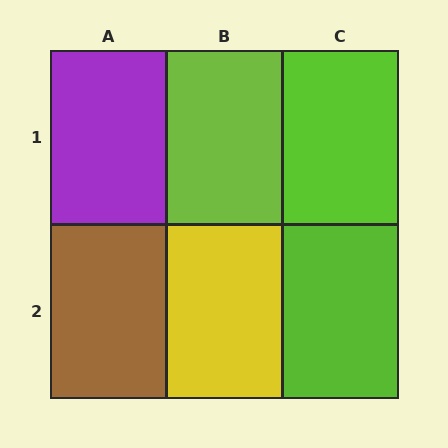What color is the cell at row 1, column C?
Lime.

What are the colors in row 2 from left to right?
Brown, yellow, lime.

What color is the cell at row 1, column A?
Purple.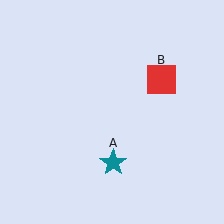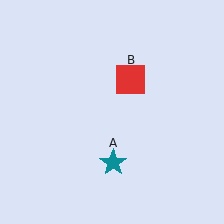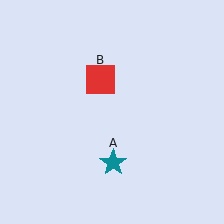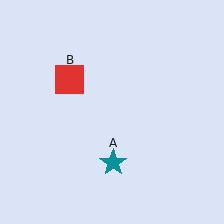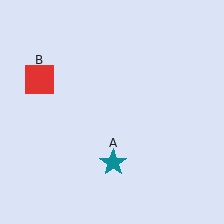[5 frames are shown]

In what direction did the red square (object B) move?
The red square (object B) moved left.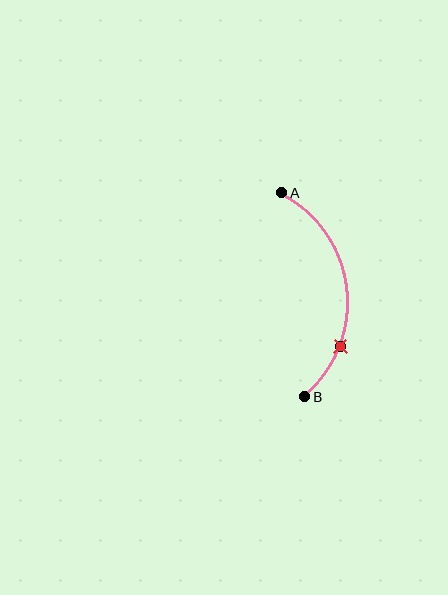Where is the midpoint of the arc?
The arc midpoint is the point on the curve farthest from the straight line joining A and B. It sits to the right of that line.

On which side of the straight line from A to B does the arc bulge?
The arc bulges to the right of the straight line connecting A and B.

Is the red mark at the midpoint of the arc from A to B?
No. The red mark lies on the arc but is closer to endpoint B. The arc midpoint would be at the point on the curve equidistant along the arc from both A and B.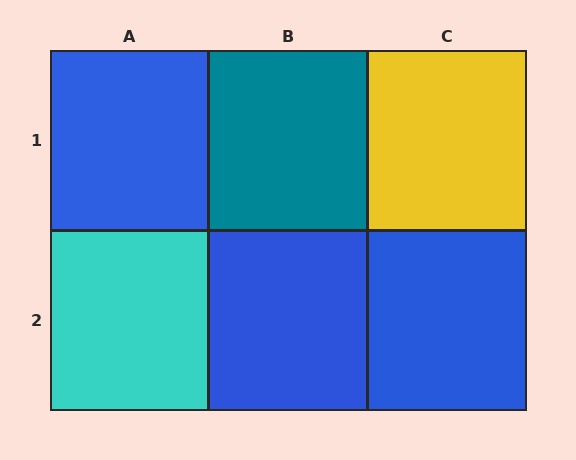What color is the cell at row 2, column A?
Cyan.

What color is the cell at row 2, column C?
Blue.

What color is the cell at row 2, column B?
Blue.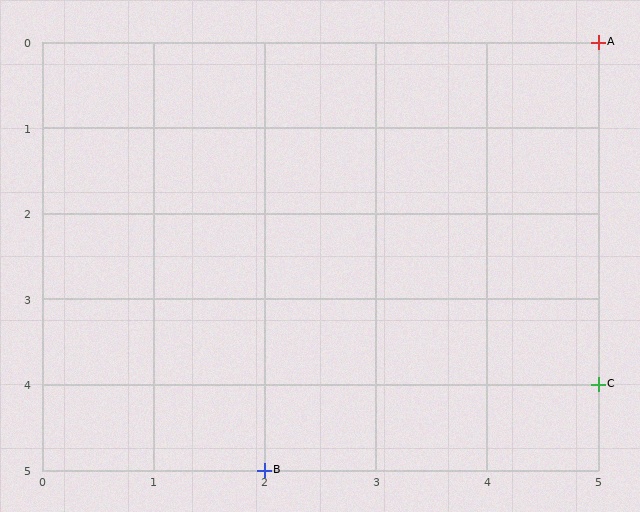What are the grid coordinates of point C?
Point C is at grid coordinates (5, 4).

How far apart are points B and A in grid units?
Points B and A are 3 columns and 5 rows apart (about 5.8 grid units diagonally).